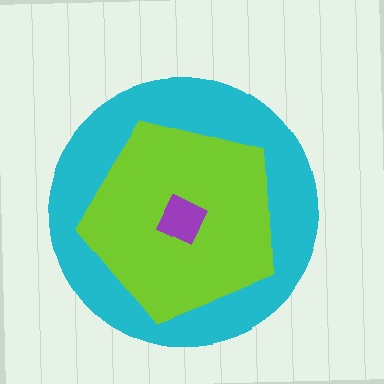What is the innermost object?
The purple diamond.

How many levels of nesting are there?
3.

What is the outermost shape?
The cyan circle.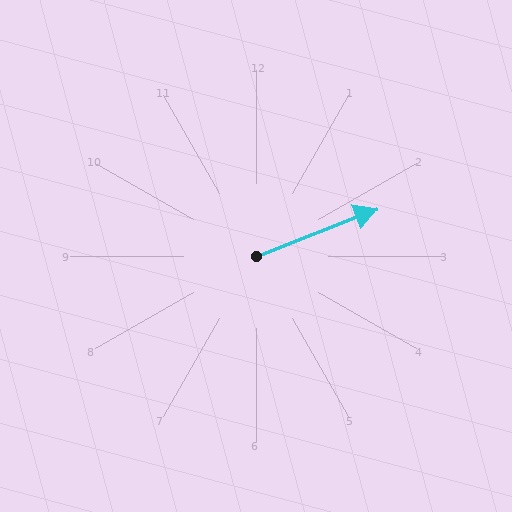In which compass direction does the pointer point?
East.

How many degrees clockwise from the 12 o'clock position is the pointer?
Approximately 69 degrees.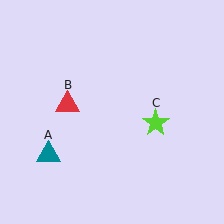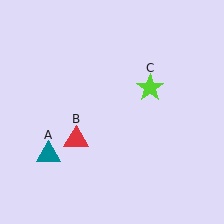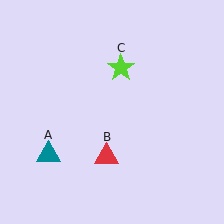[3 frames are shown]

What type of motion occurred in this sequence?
The red triangle (object B), lime star (object C) rotated counterclockwise around the center of the scene.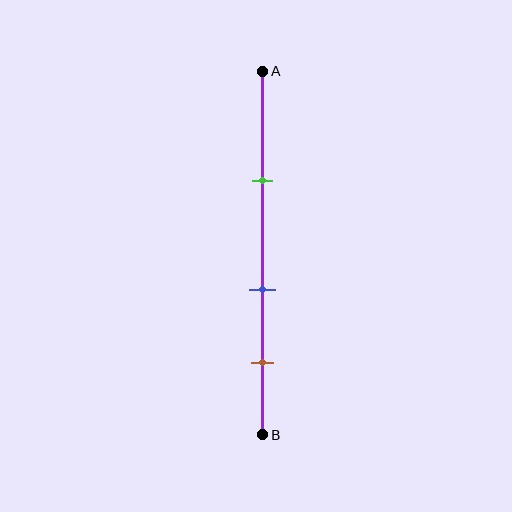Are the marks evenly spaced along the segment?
Yes, the marks are approximately evenly spaced.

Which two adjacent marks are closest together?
The blue and brown marks are the closest adjacent pair.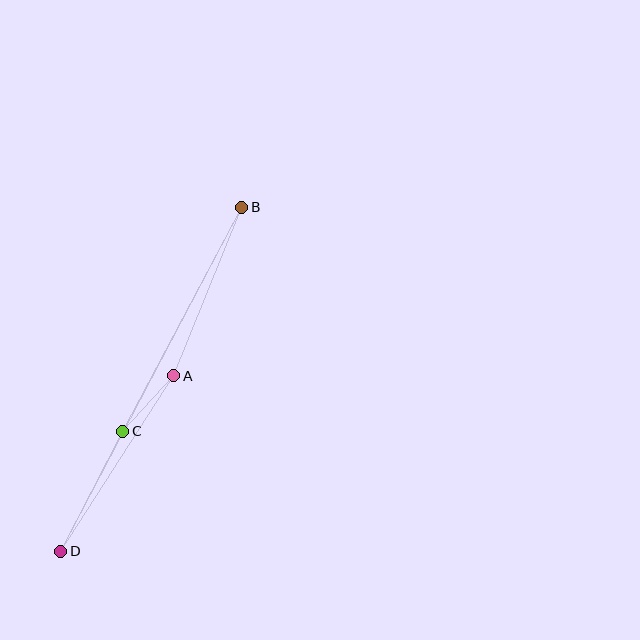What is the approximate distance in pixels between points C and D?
The distance between C and D is approximately 135 pixels.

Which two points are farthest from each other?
Points B and D are farthest from each other.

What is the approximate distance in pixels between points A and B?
The distance between A and B is approximately 182 pixels.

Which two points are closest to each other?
Points A and C are closest to each other.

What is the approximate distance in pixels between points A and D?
The distance between A and D is approximately 209 pixels.